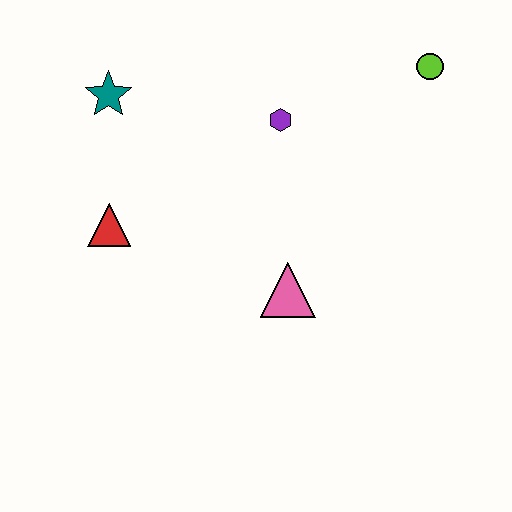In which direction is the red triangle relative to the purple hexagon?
The red triangle is to the left of the purple hexagon.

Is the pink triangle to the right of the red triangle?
Yes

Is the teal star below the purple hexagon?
No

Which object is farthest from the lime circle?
The red triangle is farthest from the lime circle.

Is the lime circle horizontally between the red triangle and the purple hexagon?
No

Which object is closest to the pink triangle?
The purple hexagon is closest to the pink triangle.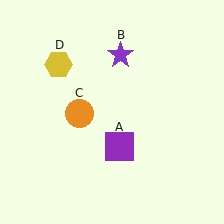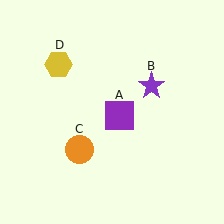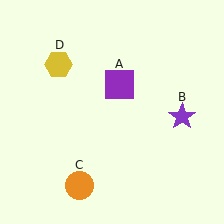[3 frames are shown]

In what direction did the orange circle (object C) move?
The orange circle (object C) moved down.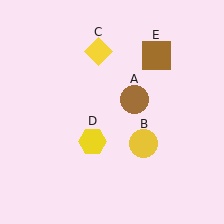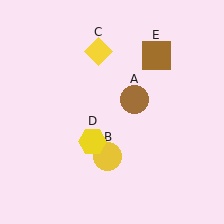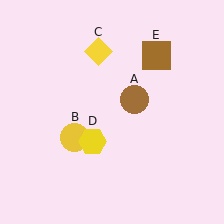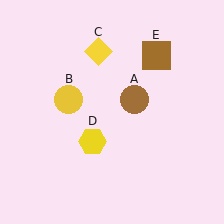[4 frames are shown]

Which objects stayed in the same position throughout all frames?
Brown circle (object A) and yellow diamond (object C) and yellow hexagon (object D) and brown square (object E) remained stationary.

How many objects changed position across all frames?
1 object changed position: yellow circle (object B).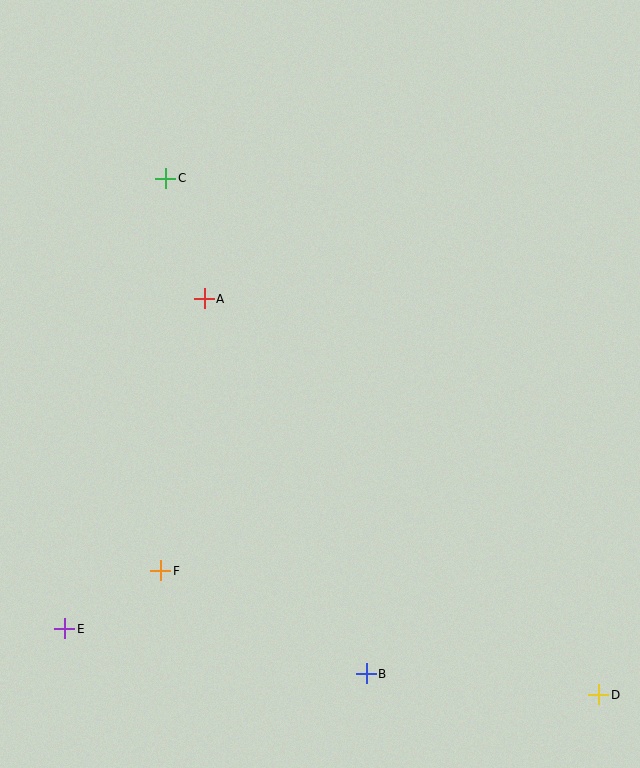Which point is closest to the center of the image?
Point A at (204, 299) is closest to the center.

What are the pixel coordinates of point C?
Point C is at (166, 178).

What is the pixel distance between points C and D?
The distance between C and D is 674 pixels.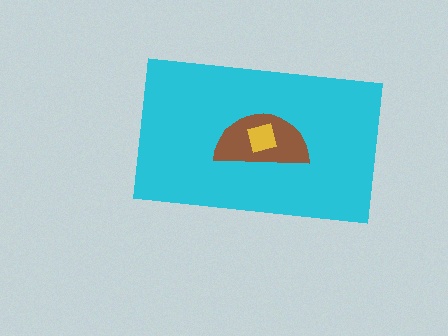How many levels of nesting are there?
3.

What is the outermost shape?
The cyan rectangle.